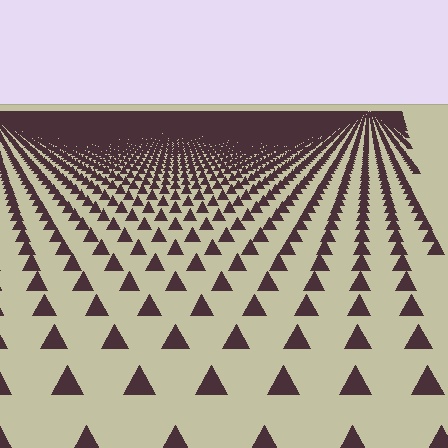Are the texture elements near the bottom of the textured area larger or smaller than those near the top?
Larger. Near the bottom, elements are closer to the viewer and appear at a bigger on-screen size.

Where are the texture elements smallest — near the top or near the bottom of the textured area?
Near the top.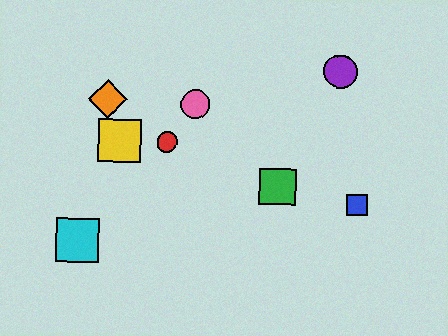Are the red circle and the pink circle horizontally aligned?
No, the red circle is at y≈142 and the pink circle is at y≈105.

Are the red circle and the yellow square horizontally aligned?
Yes, both are at y≈142.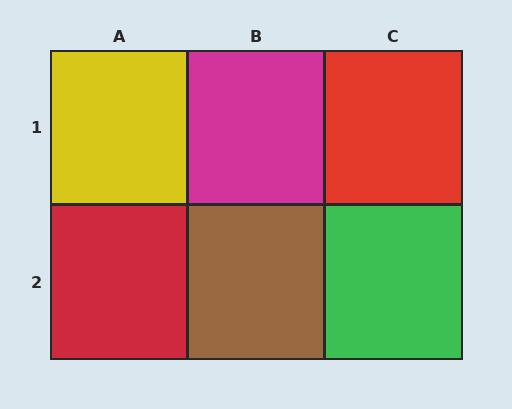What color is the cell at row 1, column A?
Yellow.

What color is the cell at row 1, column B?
Magenta.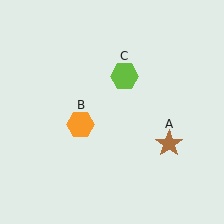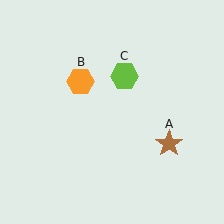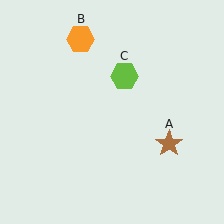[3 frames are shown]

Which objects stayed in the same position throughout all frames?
Brown star (object A) and lime hexagon (object C) remained stationary.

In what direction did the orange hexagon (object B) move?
The orange hexagon (object B) moved up.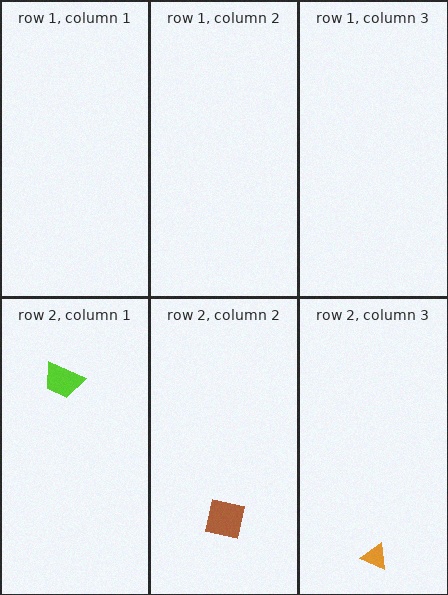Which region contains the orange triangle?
The row 2, column 3 region.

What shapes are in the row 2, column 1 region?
The lime trapezoid.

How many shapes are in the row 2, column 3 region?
1.